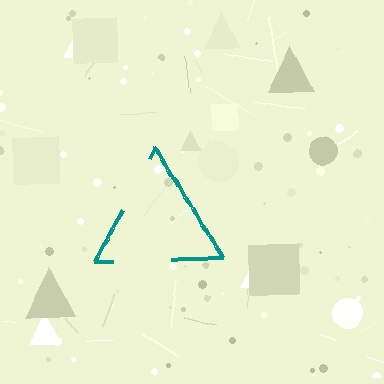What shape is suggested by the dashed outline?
The dashed outline suggests a triangle.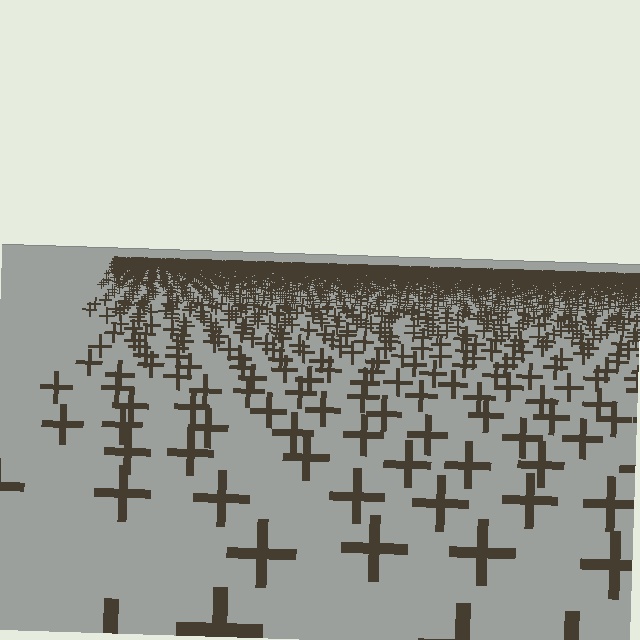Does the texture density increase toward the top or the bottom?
Density increases toward the top.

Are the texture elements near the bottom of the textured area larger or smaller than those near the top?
Larger. Near the bottom, elements are closer to the viewer and appear at a bigger on-screen size.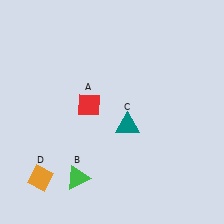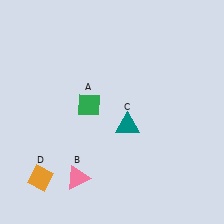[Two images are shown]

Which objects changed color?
A changed from red to green. B changed from green to pink.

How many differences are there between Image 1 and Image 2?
There are 2 differences between the two images.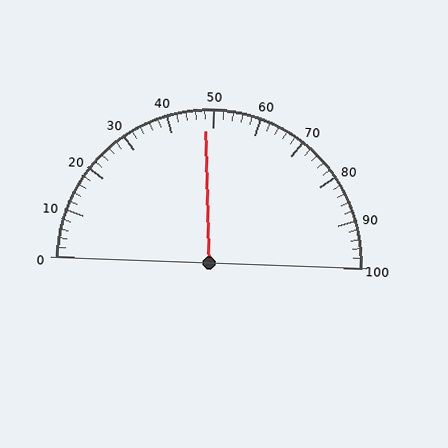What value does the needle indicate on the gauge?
The needle indicates approximately 48.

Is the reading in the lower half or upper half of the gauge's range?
The reading is in the lower half of the range (0 to 100).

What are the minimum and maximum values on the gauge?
The gauge ranges from 0 to 100.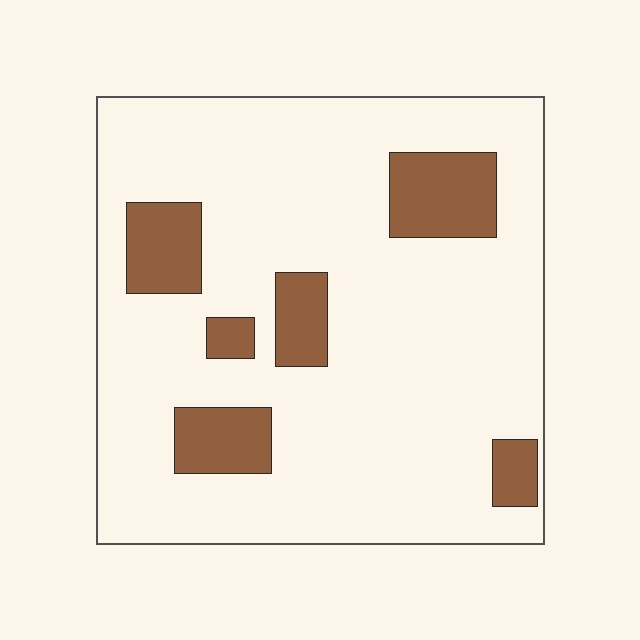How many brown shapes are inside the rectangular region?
6.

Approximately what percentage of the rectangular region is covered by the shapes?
Approximately 15%.